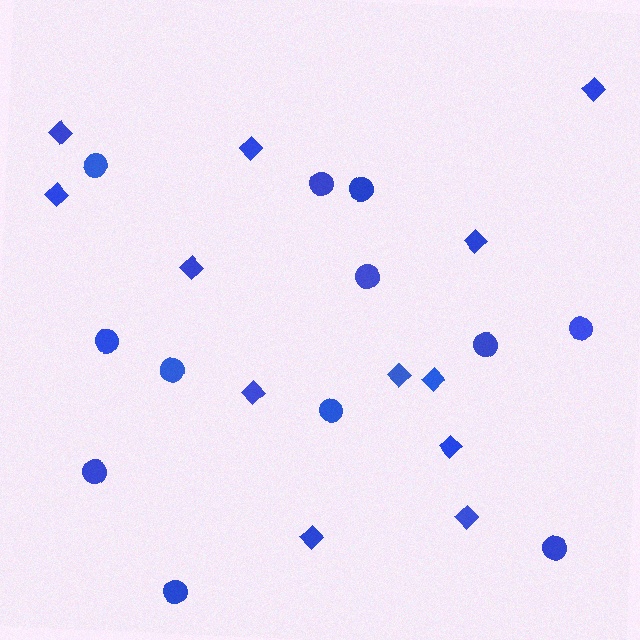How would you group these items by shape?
There are 2 groups: one group of diamonds (12) and one group of circles (12).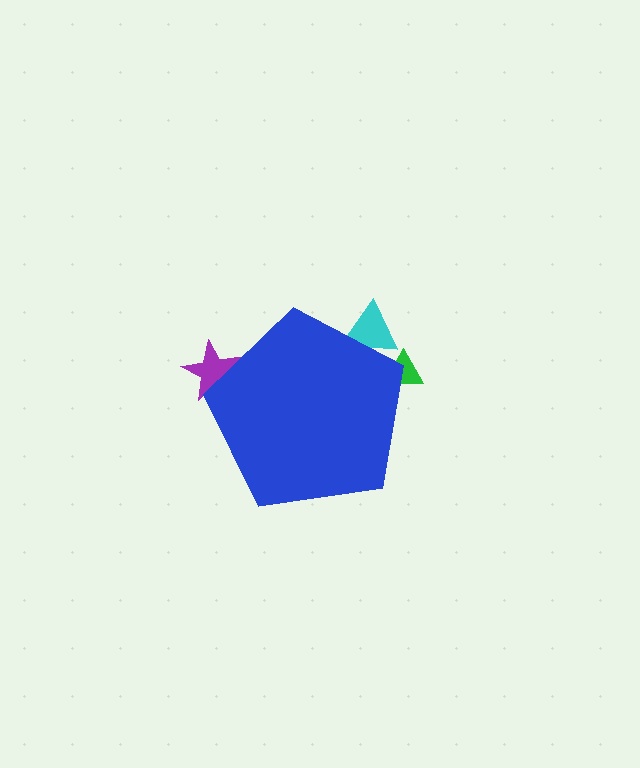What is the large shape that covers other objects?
A blue pentagon.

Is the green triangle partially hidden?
Yes, the green triangle is partially hidden behind the blue pentagon.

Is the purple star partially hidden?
Yes, the purple star is partially hidden behind the blue pentagon.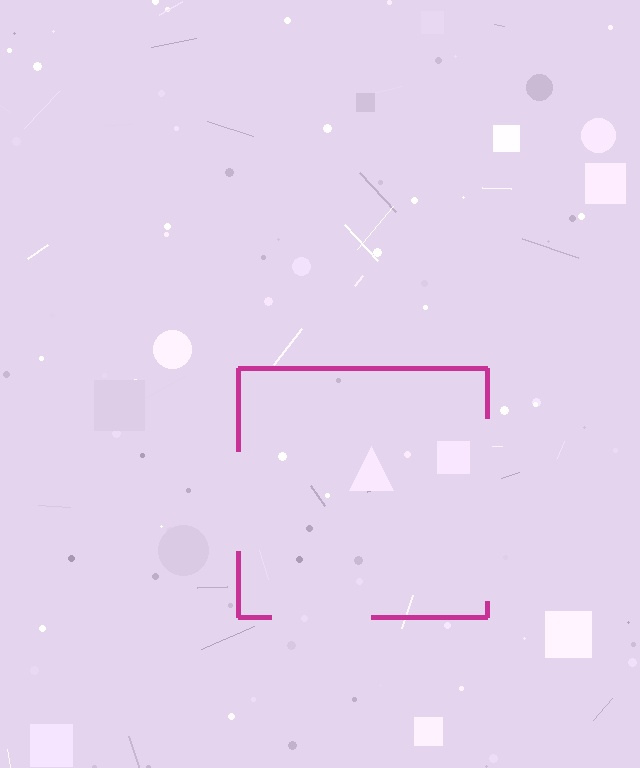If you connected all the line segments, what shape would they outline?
They would outline a square.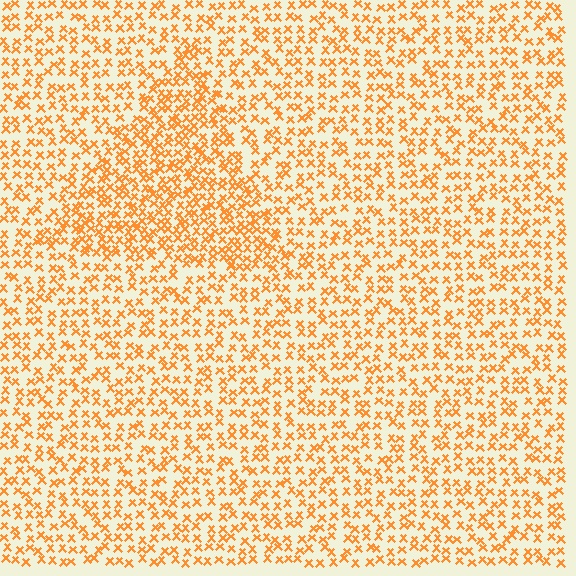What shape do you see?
I see a triangle.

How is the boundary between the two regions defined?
The boundary is defined by a change in element density (approximately 1.7x ratio). All elements are the same color, size, and shape.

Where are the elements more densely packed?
The elements are more densely packed inside the triangle boundary.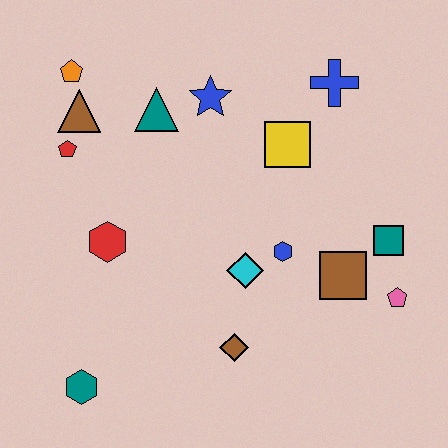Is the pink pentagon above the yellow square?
No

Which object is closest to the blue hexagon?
The cyan diamond is closest to the blue hexagon.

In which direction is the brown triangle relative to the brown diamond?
The brown triangle is above the brown diamond.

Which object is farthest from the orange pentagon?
The pink pentagon is farthest from the orange pentagon.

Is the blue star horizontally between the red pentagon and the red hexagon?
No